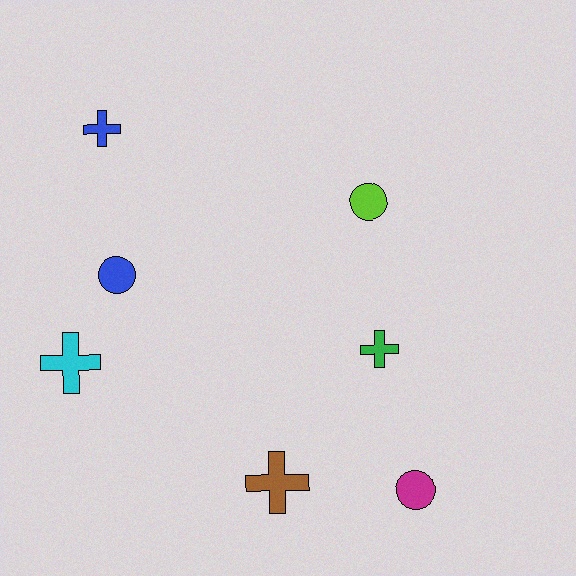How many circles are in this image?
There are 3 circles.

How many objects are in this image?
There are 7 objects.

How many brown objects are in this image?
There is 1 brown object.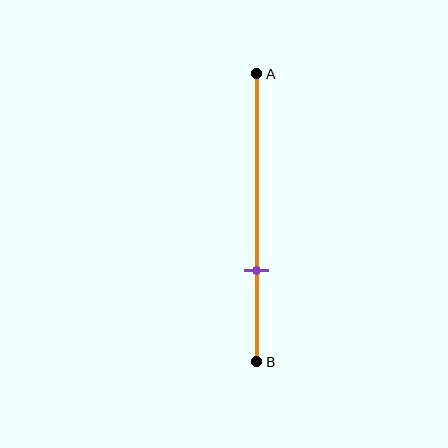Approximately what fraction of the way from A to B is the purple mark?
The purple mark is approximately 70% of the way from A to B.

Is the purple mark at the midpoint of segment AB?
No, the mark is at about 70% from A, not at the 50% midpoint.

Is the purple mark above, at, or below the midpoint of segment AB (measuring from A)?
The purple mark is below the midpoint of segment AB.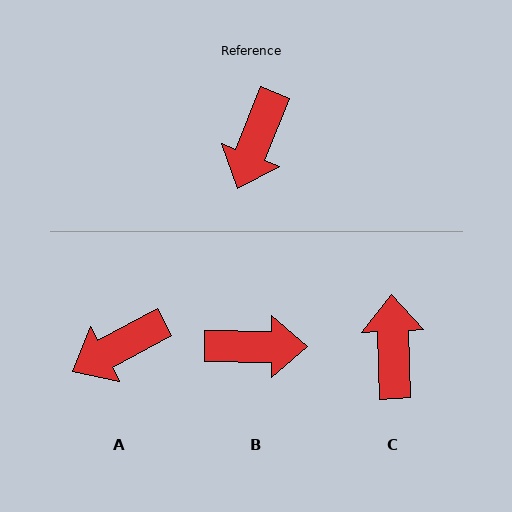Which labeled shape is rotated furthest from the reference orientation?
C, about 156 degrees away.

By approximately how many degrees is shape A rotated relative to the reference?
Approximately 40 degrees clockwise.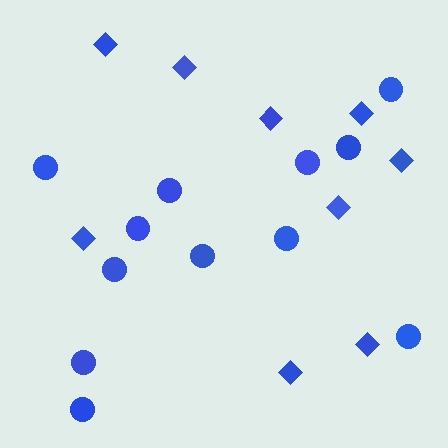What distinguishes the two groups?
There are 2 groups: one group of circles (12) and one group of diamonds (9).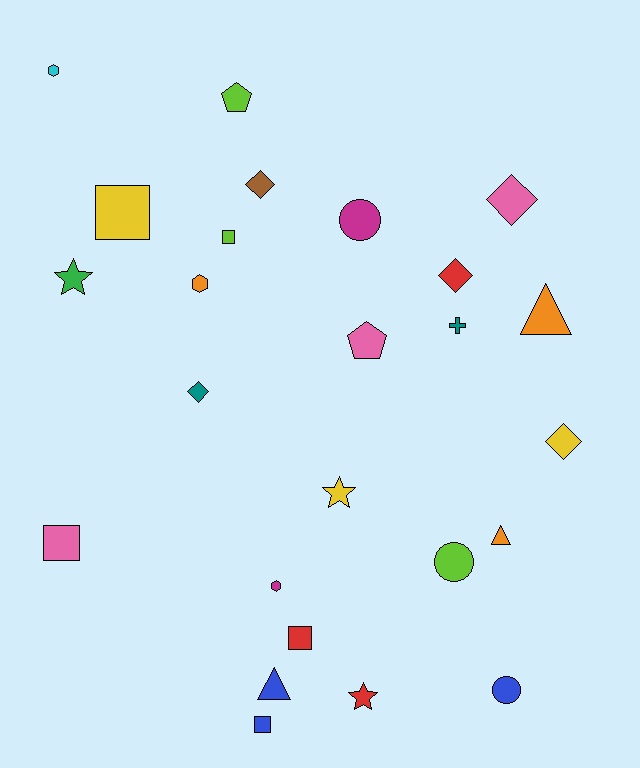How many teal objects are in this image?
There are 2 teal objects.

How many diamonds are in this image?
There are 5 diamonds.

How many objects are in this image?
There are 25 objects.